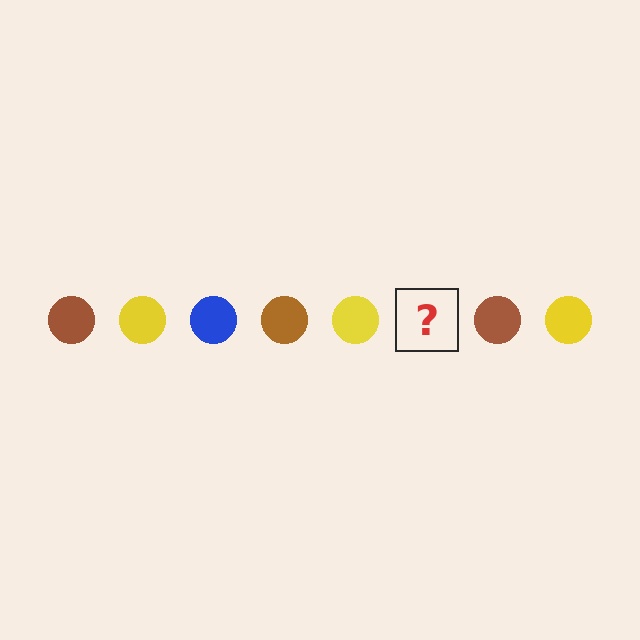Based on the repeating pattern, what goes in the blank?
The blank should be a blue circle.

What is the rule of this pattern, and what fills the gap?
The rule is that the pattern cycles through brown, yellow, blue circles. The gap should be filled with a blue circle.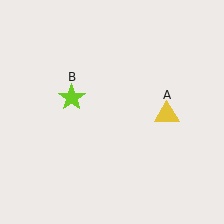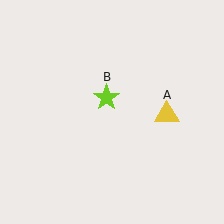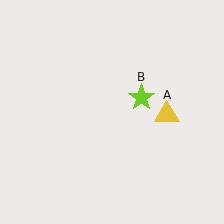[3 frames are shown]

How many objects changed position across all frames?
1 object changed position: lime star (object B).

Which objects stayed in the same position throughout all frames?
Yellow triangle (object A) remained stationary.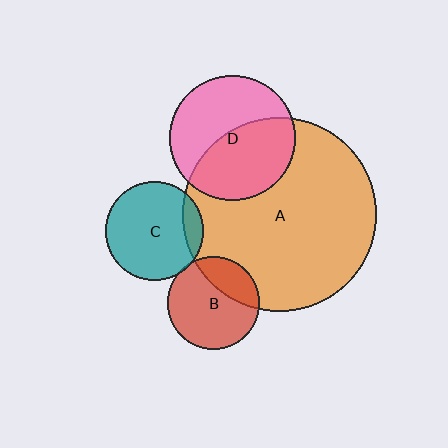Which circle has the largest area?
Circle A (orange).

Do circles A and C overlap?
Yes.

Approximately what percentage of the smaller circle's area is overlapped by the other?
Approximately 10%.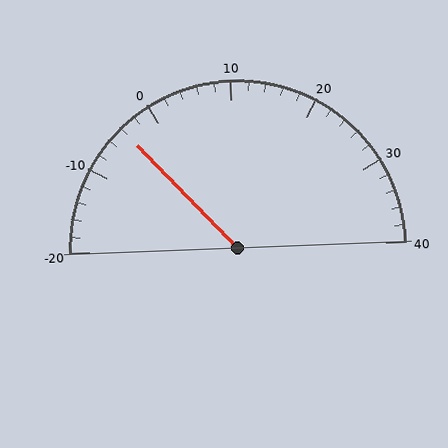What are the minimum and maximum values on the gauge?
The gauge ranges from -20 to 40.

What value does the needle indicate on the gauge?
The needle indicates approximately -4.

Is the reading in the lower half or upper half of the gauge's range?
The reading is in the lower half of the range (-20 to 40).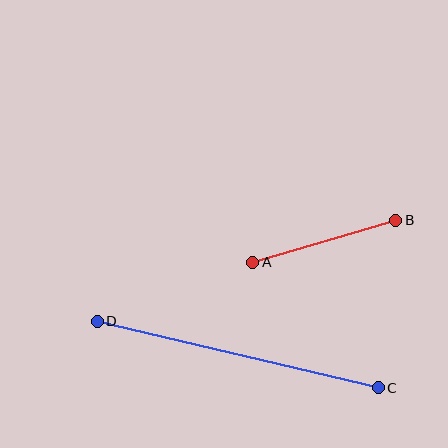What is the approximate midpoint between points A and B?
The midpoint is at approximately (324, 241) pixels.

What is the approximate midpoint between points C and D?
The midpoint is at approximately (238, 355) pixels.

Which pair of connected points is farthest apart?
Points C and D are farthest apart.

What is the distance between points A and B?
The distance is approximately 149 pixels.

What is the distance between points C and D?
The distance is approximately 288 pixels.